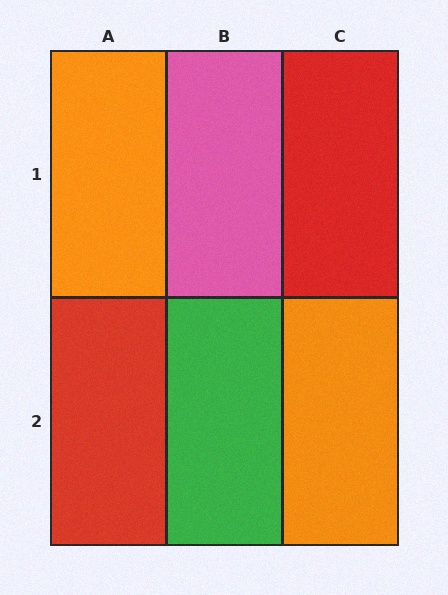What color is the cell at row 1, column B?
Pink.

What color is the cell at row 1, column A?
Orange.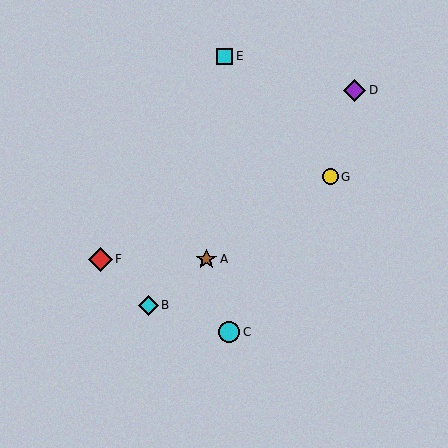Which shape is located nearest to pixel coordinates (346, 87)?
The purple diamond (labeled D) at (355, 90) is nearest to that location.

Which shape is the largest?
The red diamond (labeled F) is the largest.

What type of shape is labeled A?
Shape A is a brown star.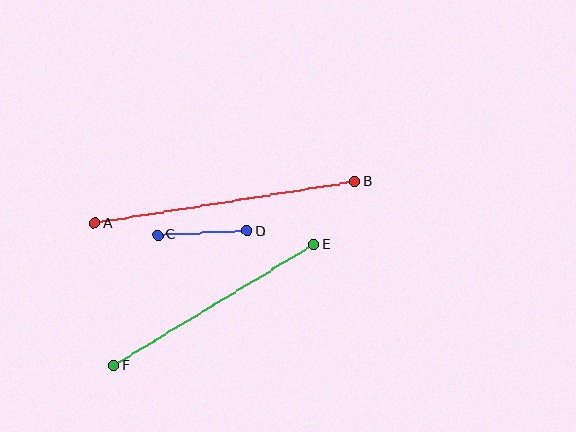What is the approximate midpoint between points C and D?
The midpoint is at approximately (203, 233) pixels.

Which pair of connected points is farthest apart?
Points A and B are farthest apart.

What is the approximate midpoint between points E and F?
The midpoint is at approximately (214, 305) pixels.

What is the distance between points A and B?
The distance is approximately 263 pixels.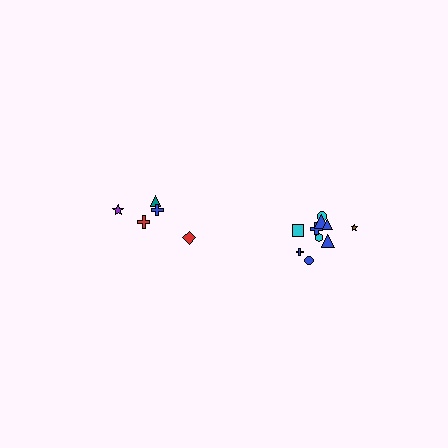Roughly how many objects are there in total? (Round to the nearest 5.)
Roughly 15 objects in total.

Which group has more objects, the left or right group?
The right group.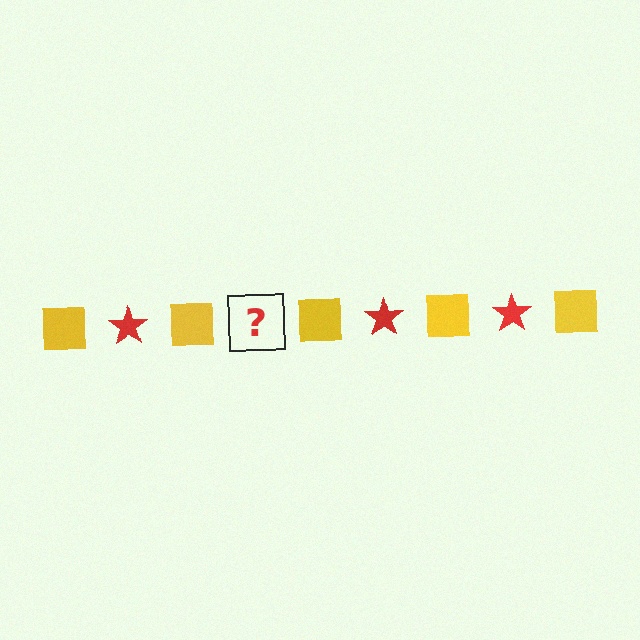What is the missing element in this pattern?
The missing element is a red star.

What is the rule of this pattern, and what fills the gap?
The rule is that the pattern alternates between yellow square and red star. The gap should be filled with a red star.